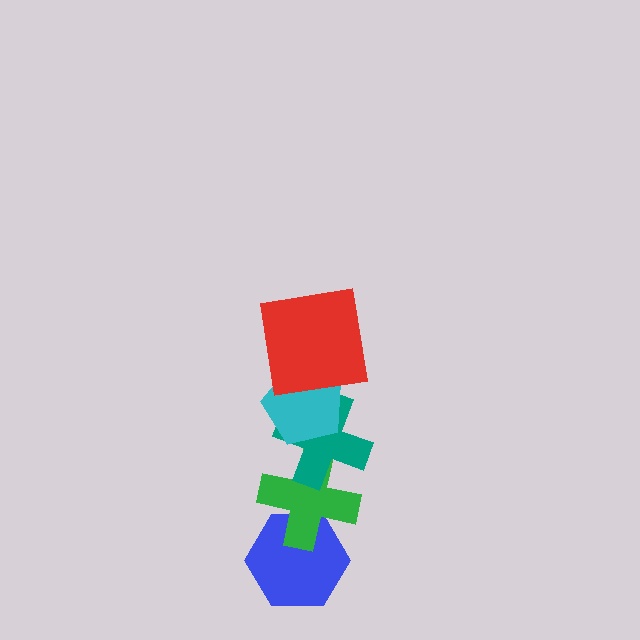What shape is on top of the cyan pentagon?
The red square is on top of the cyan pentagon.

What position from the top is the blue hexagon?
The blue hexagon is 5th from the top.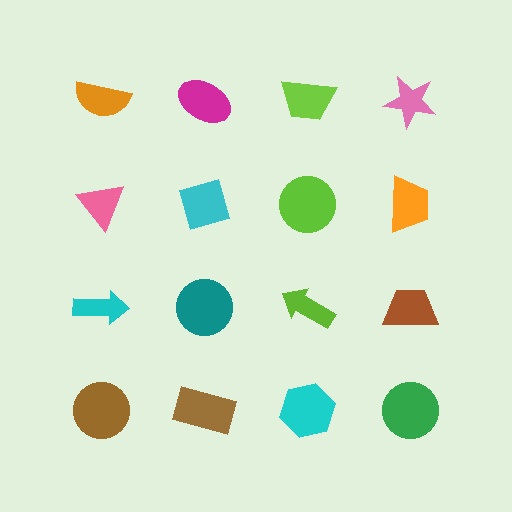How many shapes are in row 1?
4 shapes.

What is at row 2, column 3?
A lime circle.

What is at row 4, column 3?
A cyan hexagon.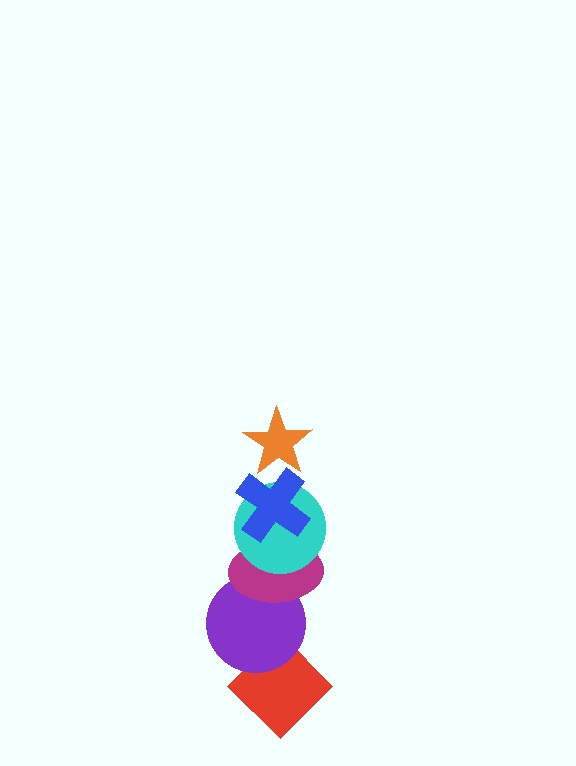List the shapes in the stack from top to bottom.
From top to bottom: the orange star, the blue cross, the cyan circle, the magenta ellipse, the purple circle, the red diamond.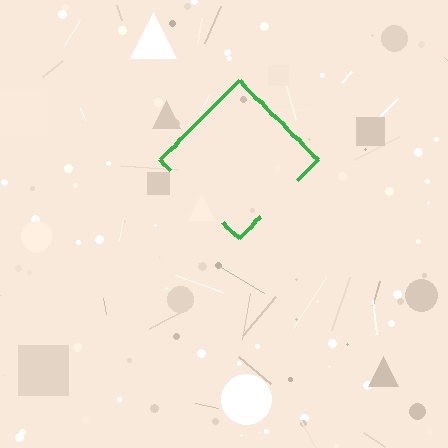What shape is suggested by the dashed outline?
The dashed outline suggests a diamond.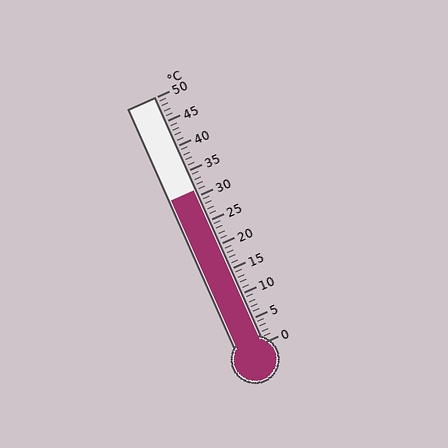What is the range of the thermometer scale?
The thermometer scale ranges from 0°C to 50°C.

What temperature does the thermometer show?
The thermometer shows approximately 31°C.